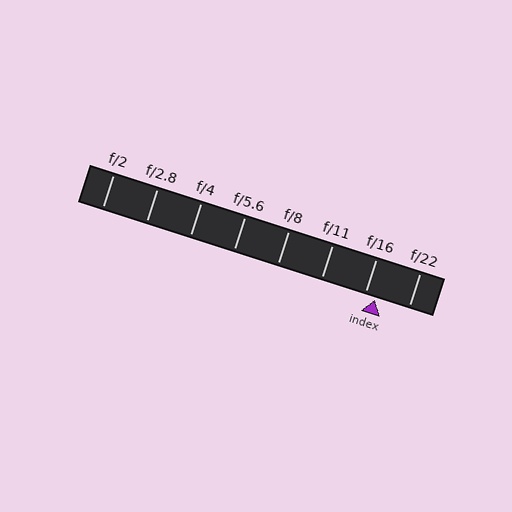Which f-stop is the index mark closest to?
The index mark is closest to f/16.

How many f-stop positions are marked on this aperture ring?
There are 8 f-stop positions marked.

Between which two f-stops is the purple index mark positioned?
The index mark is between f/16 and f/22.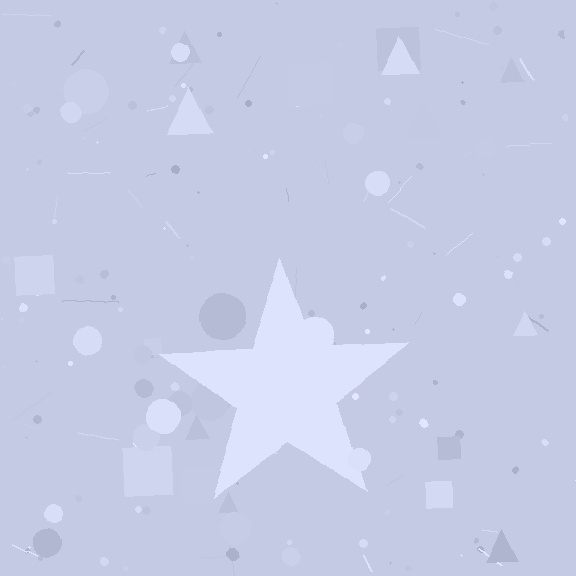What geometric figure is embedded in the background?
A star is embedded in the background.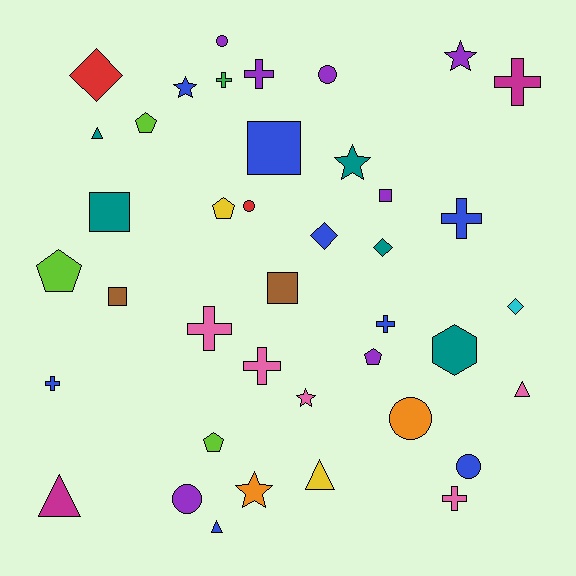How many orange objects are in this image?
There are 2 orange objects.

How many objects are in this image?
There are 40 objects.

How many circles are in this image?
There are 6 circles.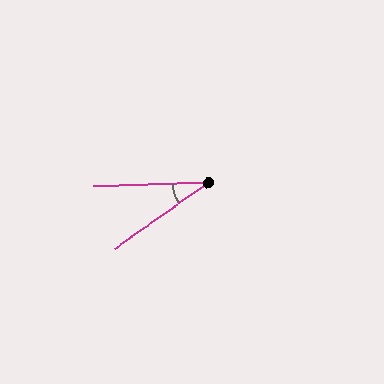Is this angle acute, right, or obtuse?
It is acute.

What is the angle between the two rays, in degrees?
Approximately 33 degrees.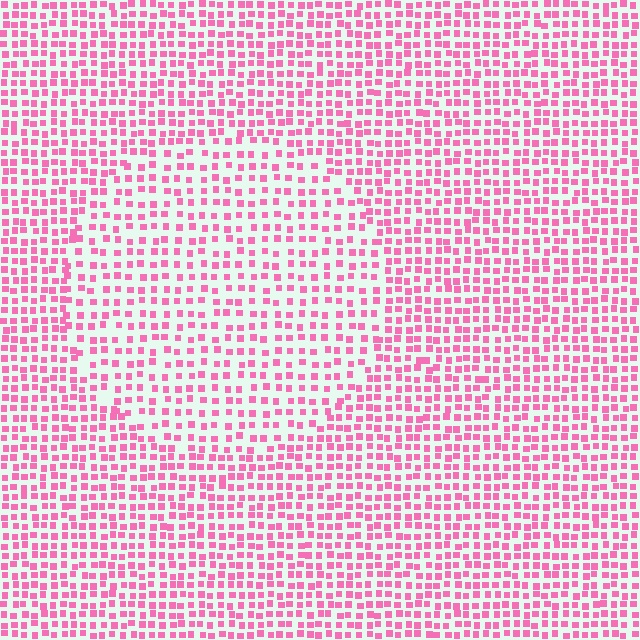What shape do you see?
I see a circle.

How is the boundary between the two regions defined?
The boundary is defined by a change in element density (approximately 1.6x ratio). All elements are the same color, size, and shape.